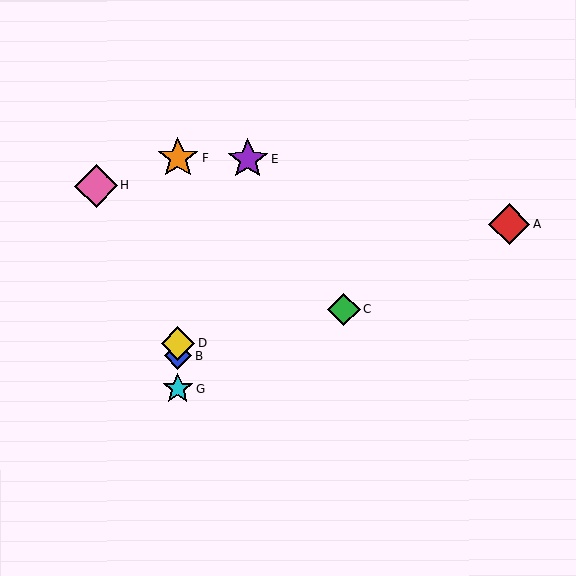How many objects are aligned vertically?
4 objects (B, D, F, G) are aligned vertically.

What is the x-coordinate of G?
Object G is at x≈178.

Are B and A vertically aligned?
No, B is at x≈178 and A is at x≈509.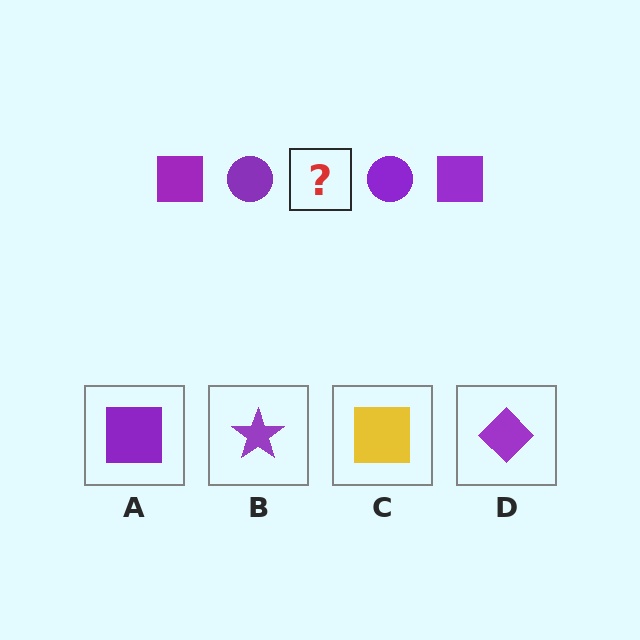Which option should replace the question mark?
Option A.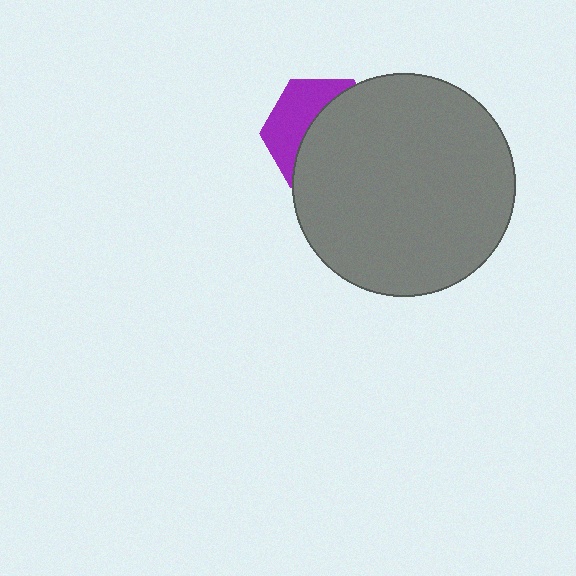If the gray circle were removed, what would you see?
You would see the complete purple hexagon.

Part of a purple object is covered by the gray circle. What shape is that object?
It is a hexagon.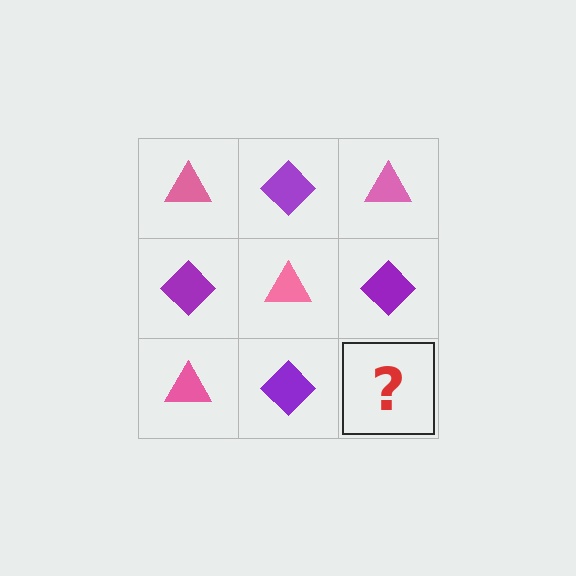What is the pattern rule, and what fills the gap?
The rule is that it alternates pink triangle and purple diamond in a checkerboard pattern. The gap should be filled with a pink triangle.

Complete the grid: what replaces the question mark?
The question mark should be replaced with a pink triangle.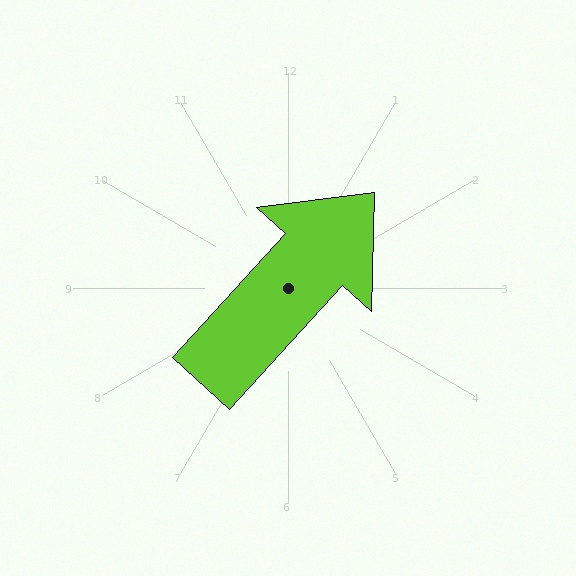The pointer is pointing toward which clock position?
Roughly 1 o'clock.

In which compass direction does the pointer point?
Northeast.